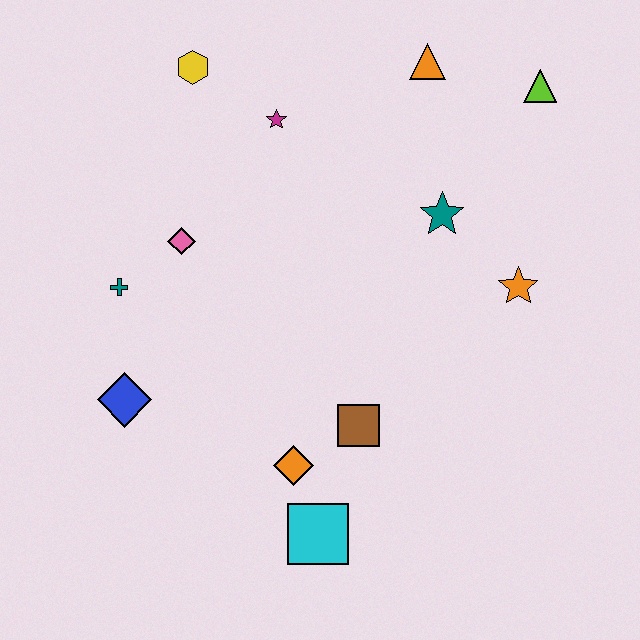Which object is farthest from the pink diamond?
The lime triangle is farthest from the pink diamond.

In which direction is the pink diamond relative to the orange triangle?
The pink diamond is to the left of the orange triangle.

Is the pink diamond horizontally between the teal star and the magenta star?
No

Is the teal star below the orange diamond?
No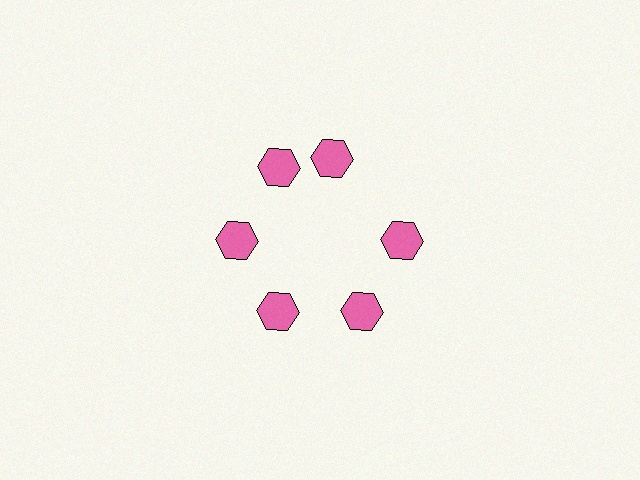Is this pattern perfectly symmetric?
No. The 6 pink hexagons are arranged in a ring, but one element near the 1 o'clock position is rotated out of alignment along the ring, breaking the 6-fold rotational symmetry.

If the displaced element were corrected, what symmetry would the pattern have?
It would have 6-fold rotational symmetry — the pattern would map onto itself every 60 degrees.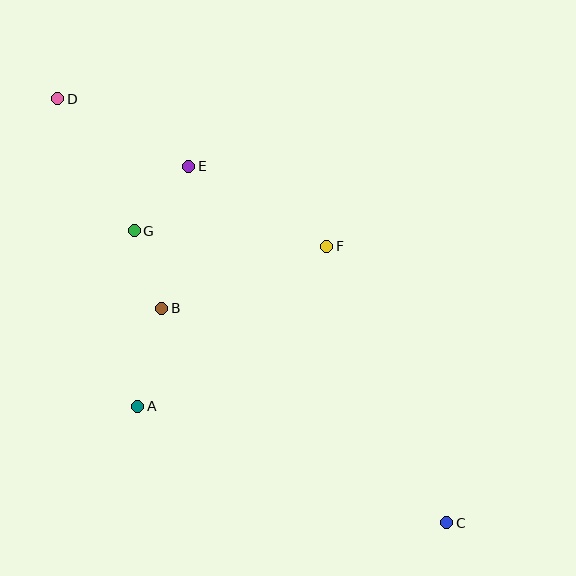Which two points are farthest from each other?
Points C and D are farthest from each other.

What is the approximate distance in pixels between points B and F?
The distance between B and F is approximately 176 pixels.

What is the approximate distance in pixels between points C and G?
The distance between C and G is approximately 427 pixels.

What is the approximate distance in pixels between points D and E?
The distance between D and E is approximately 148 pixels.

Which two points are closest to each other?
Points B and G are closest to each other.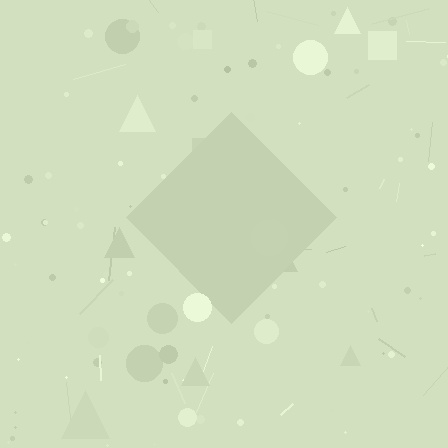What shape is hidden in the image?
A diamond is hidden in the image.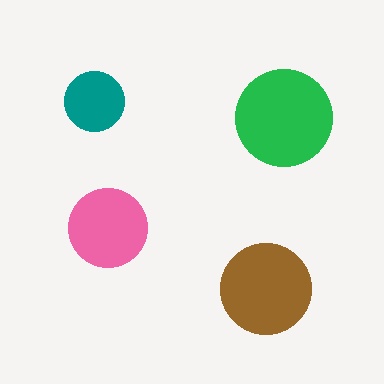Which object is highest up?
The teal circle is topmost.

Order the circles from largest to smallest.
the green one, the brown one, the pink one, the teal one.